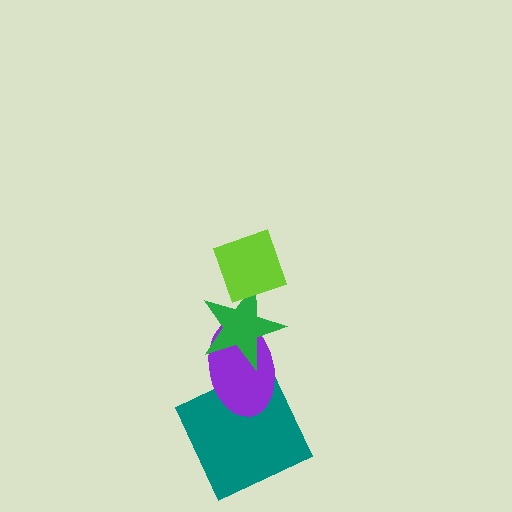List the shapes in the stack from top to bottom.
From top to bottom: the lime diamond, the green star, the purple ellipse, the teal square.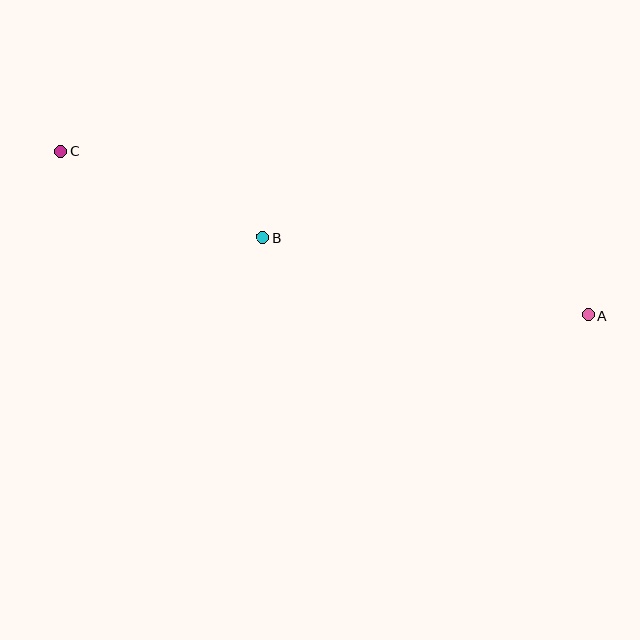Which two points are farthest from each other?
Points A and C are farthest from each other.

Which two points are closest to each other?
Points B and C are closest to each other.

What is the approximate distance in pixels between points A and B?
The distance between A and B is approximately 335 pixels.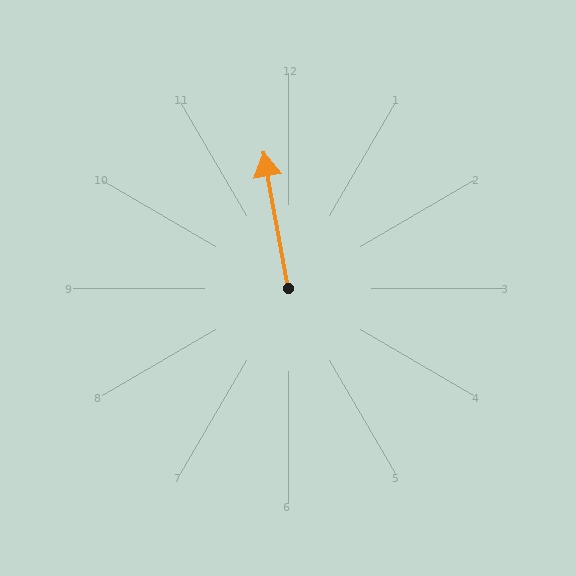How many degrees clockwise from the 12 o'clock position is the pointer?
Approximately 350 degrees.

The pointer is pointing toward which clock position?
Roughly 12 o'clock.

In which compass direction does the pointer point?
North.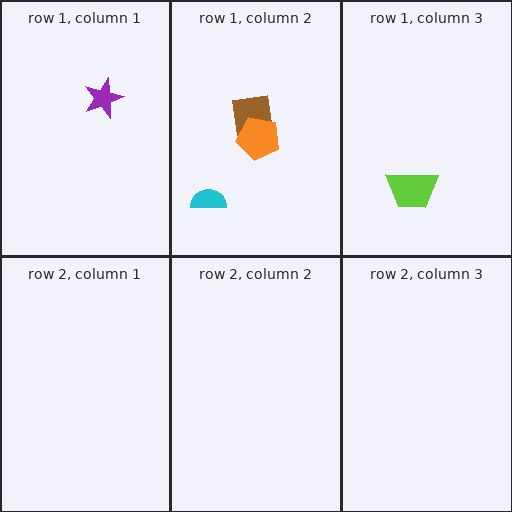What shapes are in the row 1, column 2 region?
The cyan semicircle, the brown square, the orange pentagon.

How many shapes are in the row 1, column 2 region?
3.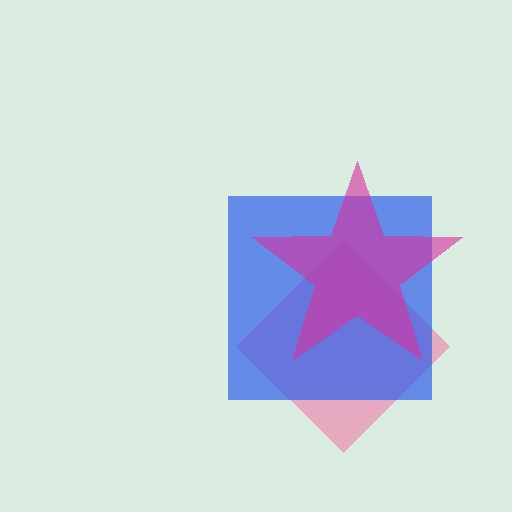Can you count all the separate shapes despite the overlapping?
Yes, there are 3 separate shapes.